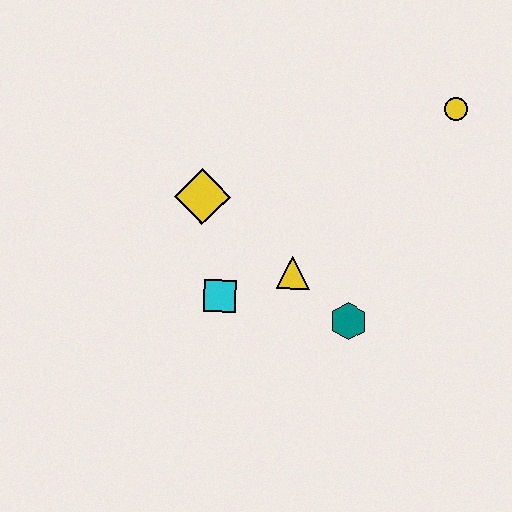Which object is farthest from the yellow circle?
The cyan square is farthest from the yellow circle.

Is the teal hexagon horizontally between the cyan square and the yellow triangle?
No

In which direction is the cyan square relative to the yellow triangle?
The cyan square is to the left of the yellow triangle.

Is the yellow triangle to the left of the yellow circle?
Yes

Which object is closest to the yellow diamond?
The cyan square is closest to the yellow diamond.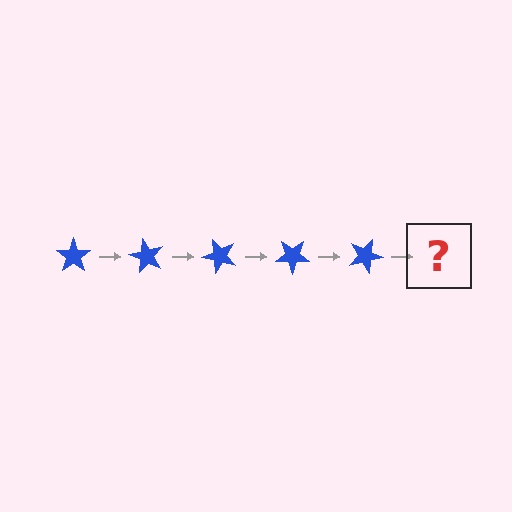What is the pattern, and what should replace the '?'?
The pattern is that the star rotates 60 degrees each step. The '?' should be a blue star rotated 300 degrees.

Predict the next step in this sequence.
The next step is a blue star rotated 300 degrees.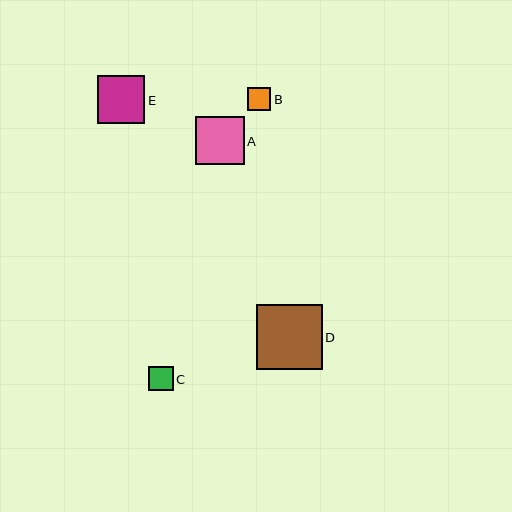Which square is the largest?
Square D is the largest with a size of approximately 65 pixels.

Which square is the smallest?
Square B is the smallest with a size of approximately 24 pixels.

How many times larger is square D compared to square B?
Square D is approximately 2.8 times the size of square B.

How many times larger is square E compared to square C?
Square E is approximately 1.9 times the size of square C.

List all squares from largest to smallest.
From largest to smallest: D, A, E, C, B.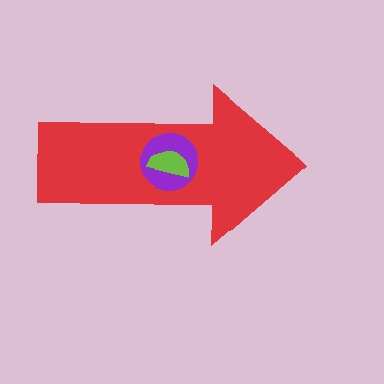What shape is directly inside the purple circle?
The lime semicircle.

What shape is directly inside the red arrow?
The purple circle.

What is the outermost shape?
The red arrow.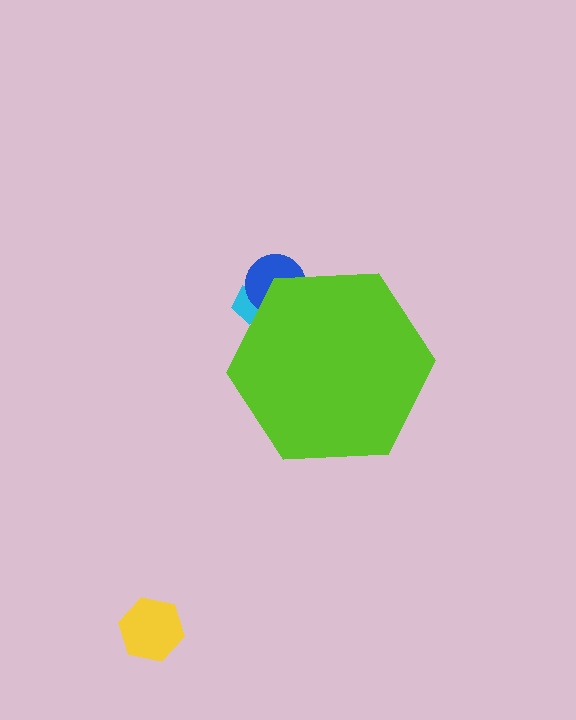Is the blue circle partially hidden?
Yes, the blue circle is partially hidden behind the lime hexagon.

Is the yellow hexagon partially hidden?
No, the yellow hexagon is fully visible.